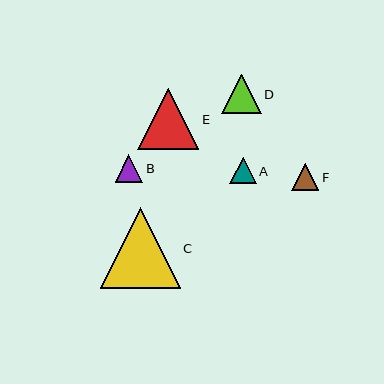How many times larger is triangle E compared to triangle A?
Triangle E is approximately 2.3 times the size of triangle A.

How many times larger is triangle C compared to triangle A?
Triangle C is approximately 3.0 times the size of triangle A.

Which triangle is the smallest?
Triangle A is the smallest with a size of approximately 27 pixels.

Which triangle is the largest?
Triangle C is the largest with a size of approximately 80 pixels.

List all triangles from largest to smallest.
From largest to smallest: C, E, D, F, B, A.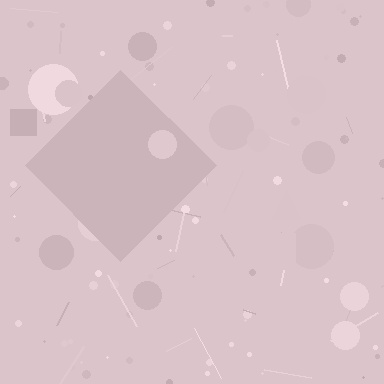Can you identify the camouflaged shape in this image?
The camouflaged shape is a diamond.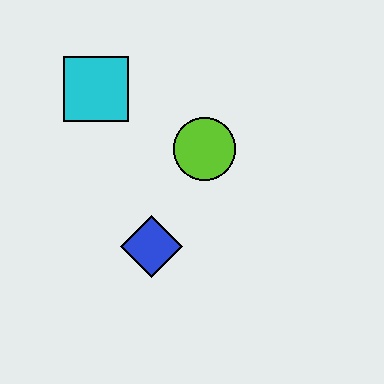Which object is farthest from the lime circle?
The cyan square is farthest from the lime circle.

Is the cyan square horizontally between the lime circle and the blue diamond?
No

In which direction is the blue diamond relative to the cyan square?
The blue diamond is below the cyan square.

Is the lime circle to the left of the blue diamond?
No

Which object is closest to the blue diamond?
The lime circle is closest to the blue diamond.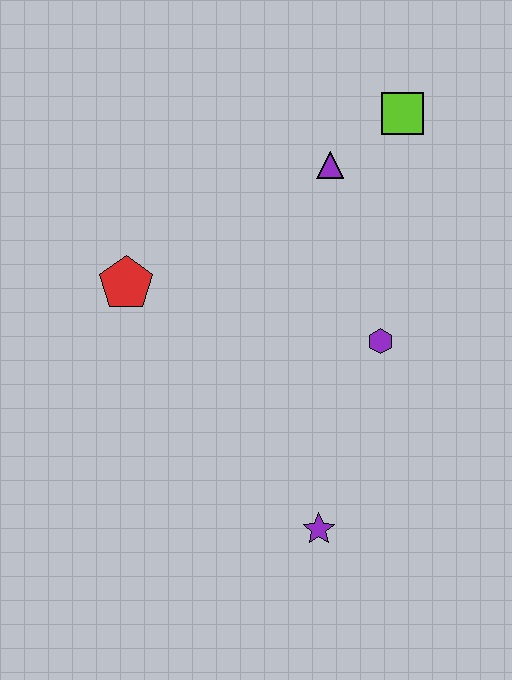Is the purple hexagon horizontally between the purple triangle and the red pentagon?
No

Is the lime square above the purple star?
Yes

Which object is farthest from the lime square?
The purple star is farthest from the lime square.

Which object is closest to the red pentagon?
The purple triangle is closest to the red pentagon.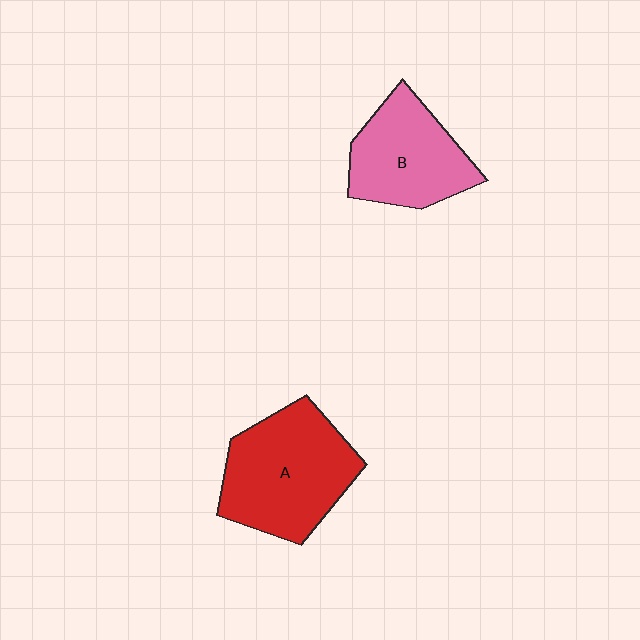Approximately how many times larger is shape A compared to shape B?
Approximately 1.3 times.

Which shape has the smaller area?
Shape B (pink).